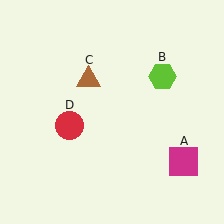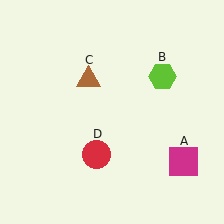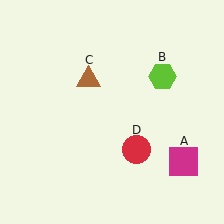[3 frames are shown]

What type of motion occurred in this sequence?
The red circle (object D) rotated counterclockwise around the center of the scene.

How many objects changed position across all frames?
1 object changed position: red circle (object D).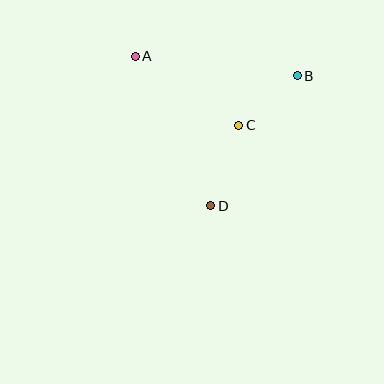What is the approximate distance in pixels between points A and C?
The distance between A and C is approximately 125 pixels.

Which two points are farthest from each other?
Points A and D are farthest from each other.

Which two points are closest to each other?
Points B and C are closest to each other.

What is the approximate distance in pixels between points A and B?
The distance between A and B is approximately 163 pixels.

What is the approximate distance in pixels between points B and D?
The distance between B and D is approximately 156 pixels.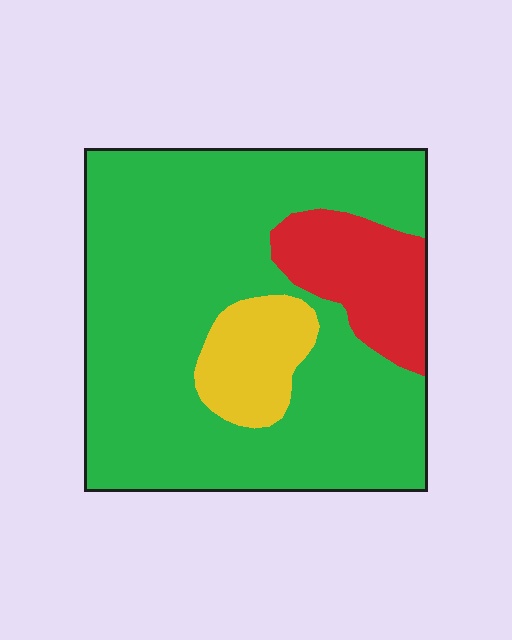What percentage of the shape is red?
Red takes up less than a quarter of the shape.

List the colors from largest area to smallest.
From largest to smallest: green, red, yellow.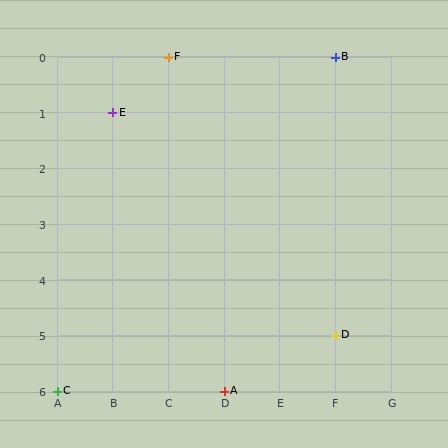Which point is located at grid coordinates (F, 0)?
Point B is at (F, 0).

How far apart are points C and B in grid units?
Points C and B are 5 columns and 6 rows apart (about 7.8 grid units diagonally).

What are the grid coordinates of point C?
Point C is at grid coordinates (A, 6).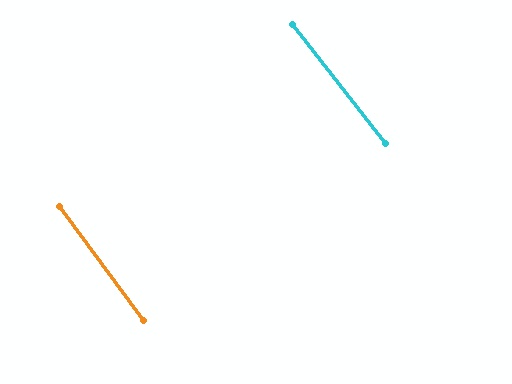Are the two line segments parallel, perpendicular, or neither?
Parallel — their directions differ by only 1.7°.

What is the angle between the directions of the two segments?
Approximately 2 degrees.